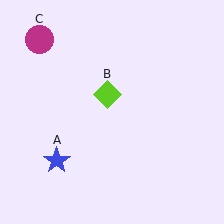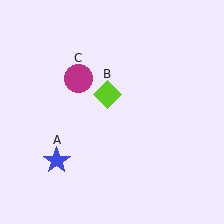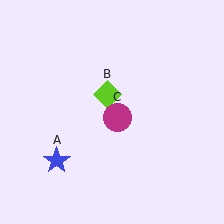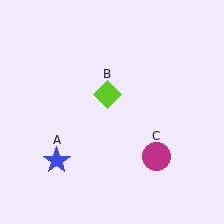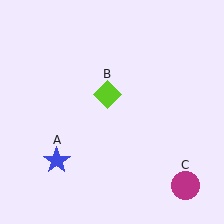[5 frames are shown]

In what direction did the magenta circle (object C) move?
The magenta circle (object C) moved down and to the right.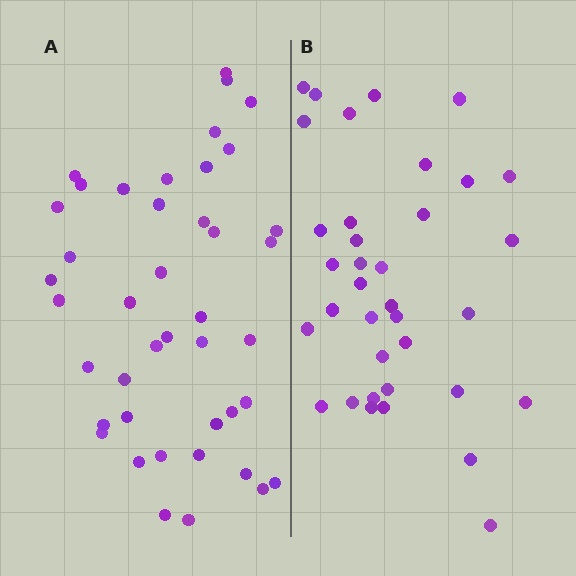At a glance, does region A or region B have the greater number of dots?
Region A (the left region) has more dots.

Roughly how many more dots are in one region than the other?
Region A has about 6 more dots than region B.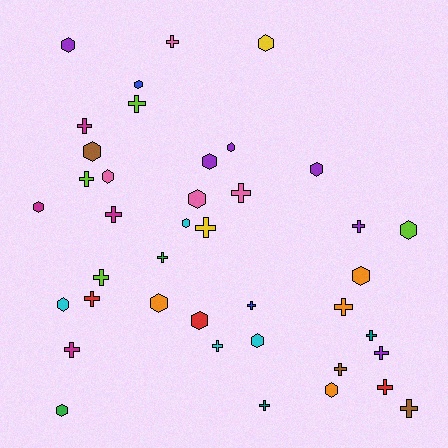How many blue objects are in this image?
There are 2 blue objects.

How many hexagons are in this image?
There are 19 hexagons.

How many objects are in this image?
There are 40 objects.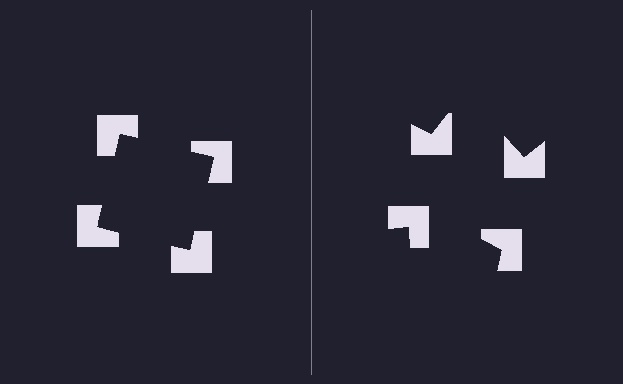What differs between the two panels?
The notched squares are positioned identically on both sides; only the wedge orientations differ. On the left they align to a square; on the right they are misaligned.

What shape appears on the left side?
An illusory square.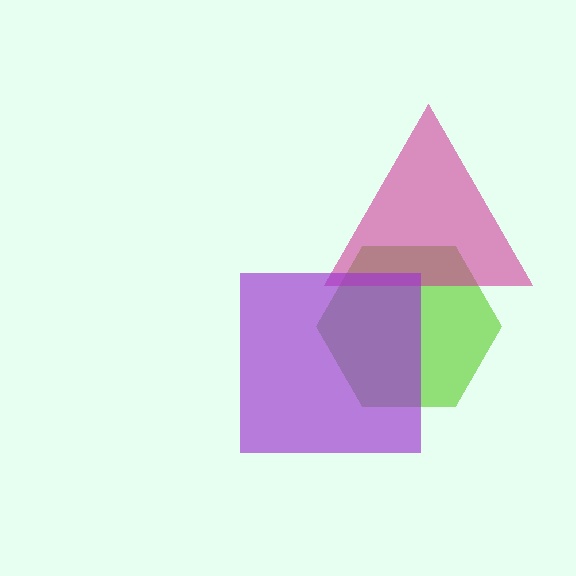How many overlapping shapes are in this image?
There are 3 overlapping shapes in the image.